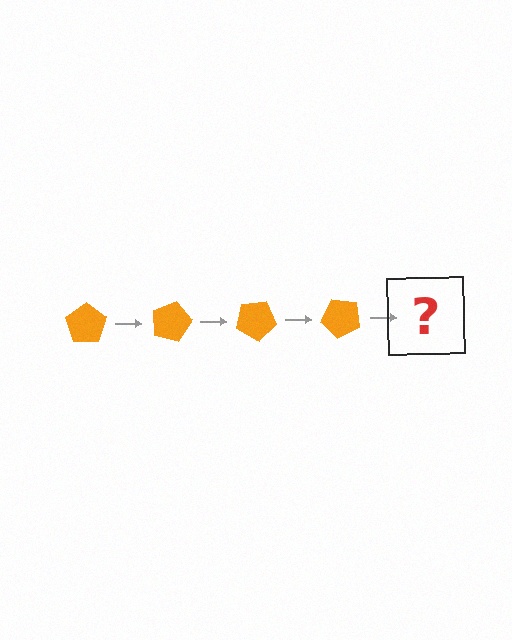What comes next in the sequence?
The next element should be an orange pentagon rotated 60 degrees.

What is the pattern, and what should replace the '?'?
The pattern is that the pentagon rotates 15 degrees each step. The '?' should be an orange pentagon rotated 60 degrees.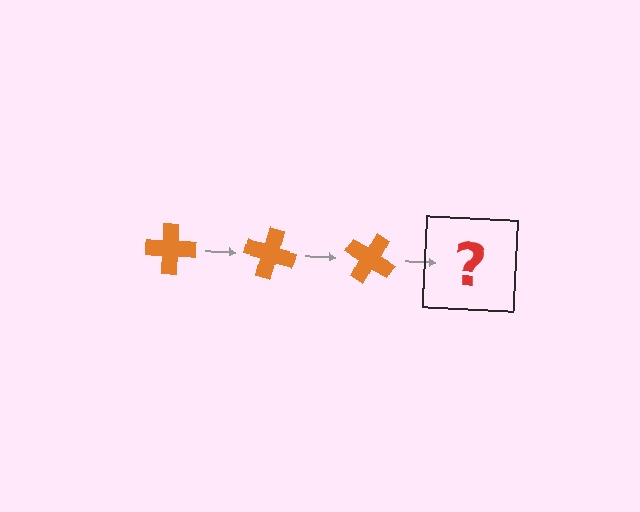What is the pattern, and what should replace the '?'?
The pattern is that the cross rotates 15 degrees each step. The '?' should be an orange cross rotated 45 degrees.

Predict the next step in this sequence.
The next step is an orange cross rotated 45 degrees.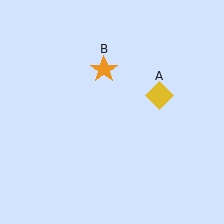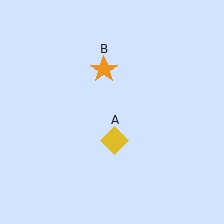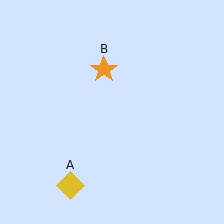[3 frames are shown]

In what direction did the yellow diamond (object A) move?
The yellow diamond (object A) moved down and to the left.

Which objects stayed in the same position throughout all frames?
Orange star (object B) remained stationary.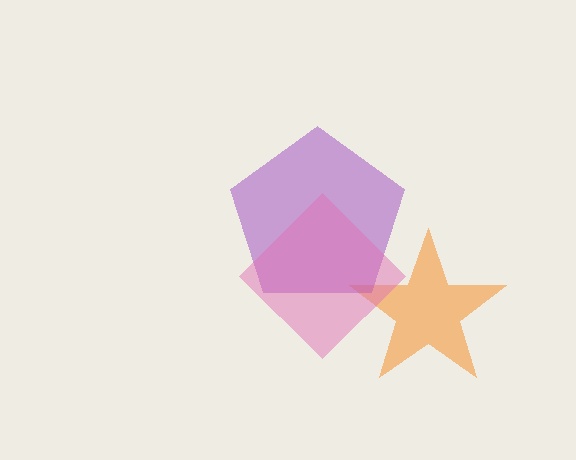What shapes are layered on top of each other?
The layered shapes are: an orange star, a purple pentagon, a pink diamond.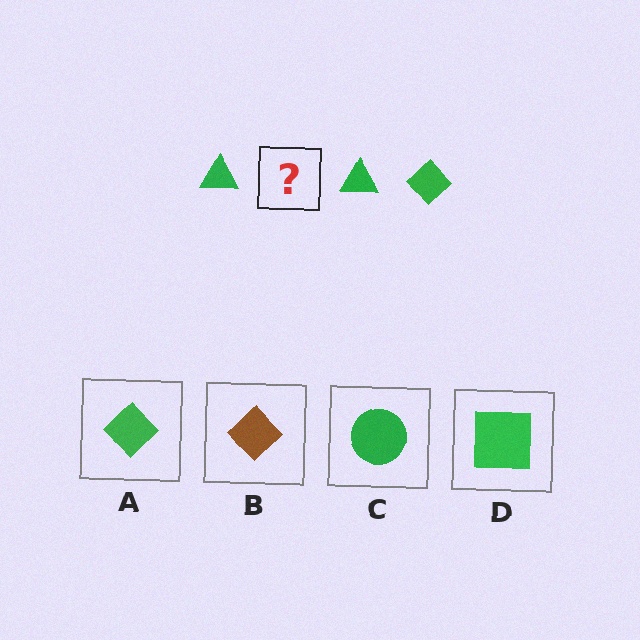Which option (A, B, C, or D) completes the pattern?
A.